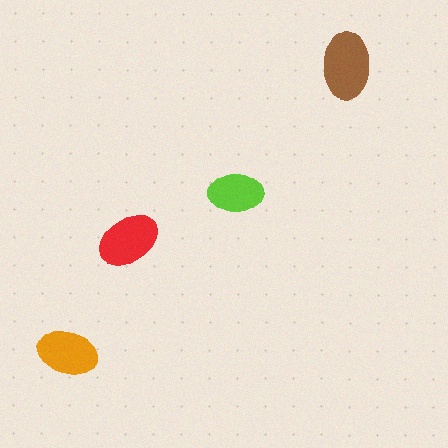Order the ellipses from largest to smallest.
the brown one, the red one, the orange one, the lime one.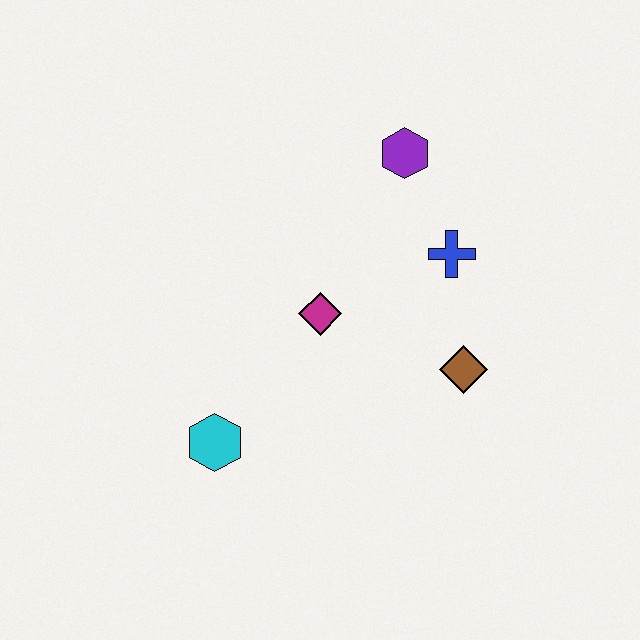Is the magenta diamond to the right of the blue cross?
No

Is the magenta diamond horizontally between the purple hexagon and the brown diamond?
No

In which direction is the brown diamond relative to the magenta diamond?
The brown diamond is to the right of the magenta diamond.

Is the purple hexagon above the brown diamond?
Yes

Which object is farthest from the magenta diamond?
The purple hexagon is farthest from the magenta diamond.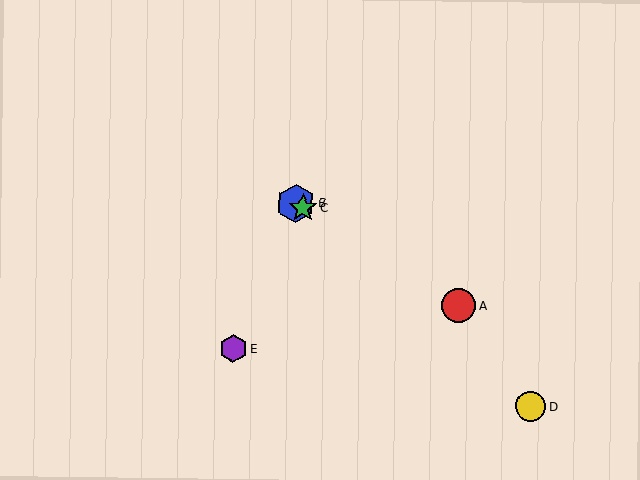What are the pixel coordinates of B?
Object B is at (296, 203).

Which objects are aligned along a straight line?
Objects A, B, C are aligned along a straight line.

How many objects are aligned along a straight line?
3 objects (A, B, C) are aligned along a straight line.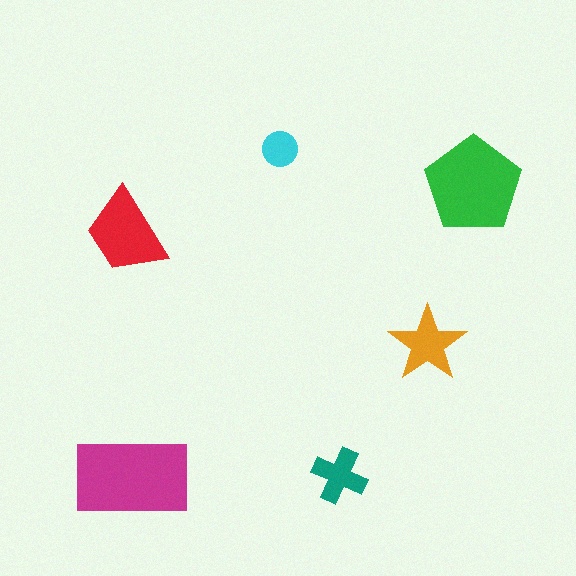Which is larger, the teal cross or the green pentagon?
The green pentagon.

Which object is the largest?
The magenta rectangle.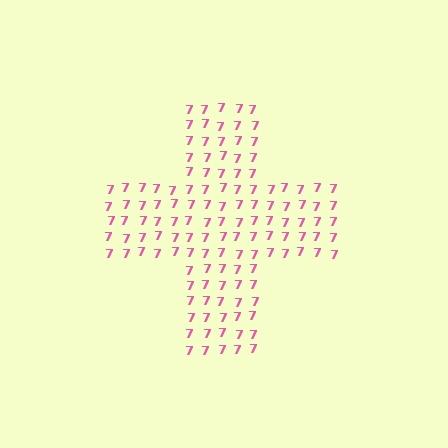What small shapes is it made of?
It is made of small digit 7's.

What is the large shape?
The large shape is a cross.